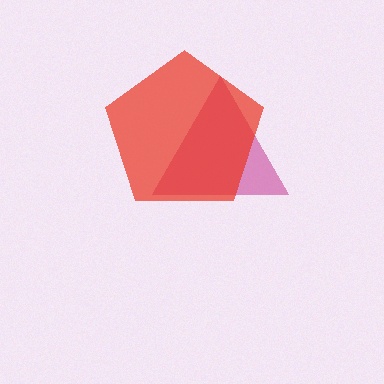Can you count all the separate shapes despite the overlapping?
Yes, there are 2 separate shapes.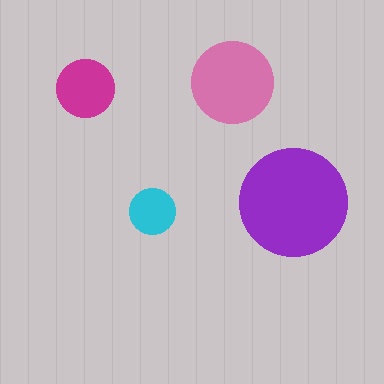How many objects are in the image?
There are 4 objects in the image.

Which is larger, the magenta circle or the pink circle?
The pink one.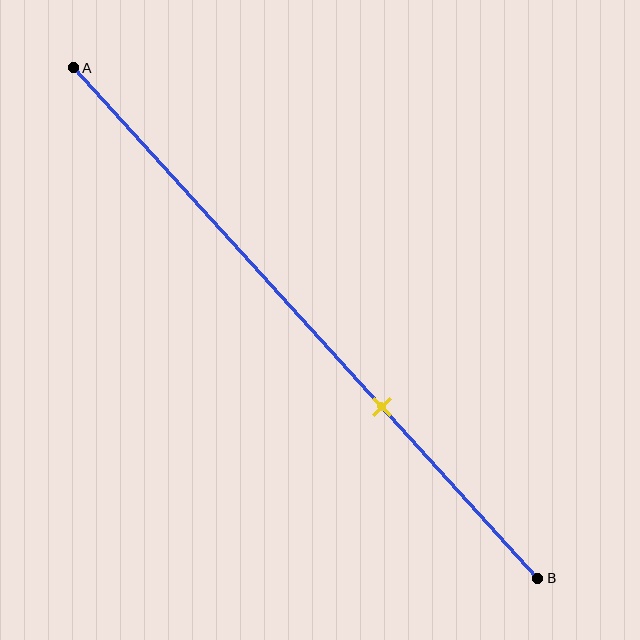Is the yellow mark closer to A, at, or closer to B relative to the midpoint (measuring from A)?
The yellow mark is closer to point B than the midpoint of segment AB.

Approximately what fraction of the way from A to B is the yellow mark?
The yellow mark is approximately 65% of the way from A to B.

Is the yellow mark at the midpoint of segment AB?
No, the mark is at about 65% from A, not at the 50% midpoint.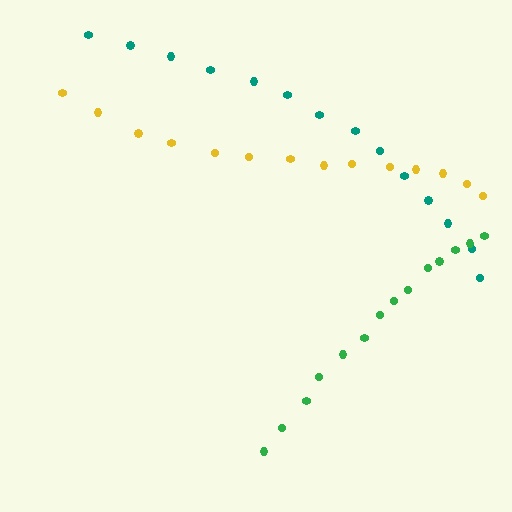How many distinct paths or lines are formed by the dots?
There are 3 distinct paths.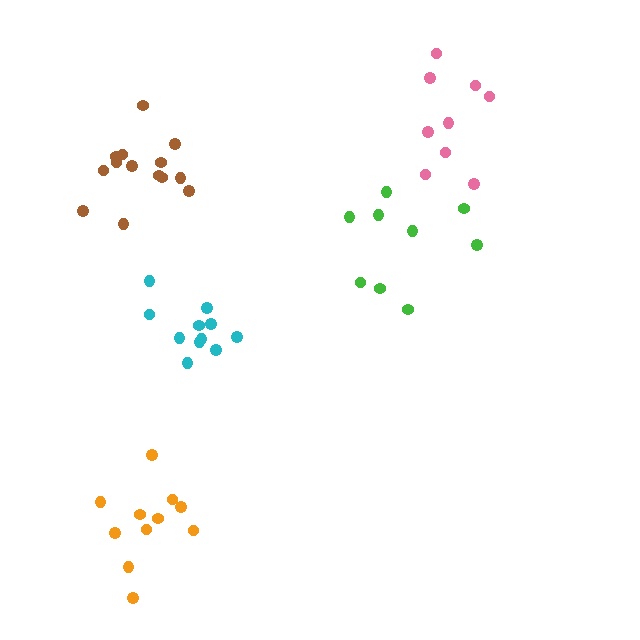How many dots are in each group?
Group 1: 9 dots, Group 2: 11 dots, Group 3: 14 dots, Group 4: 9 dots, Group 5: 11 dots (54 total).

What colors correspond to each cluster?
The clusters are colored: green, orange, brown, pink, cyan.